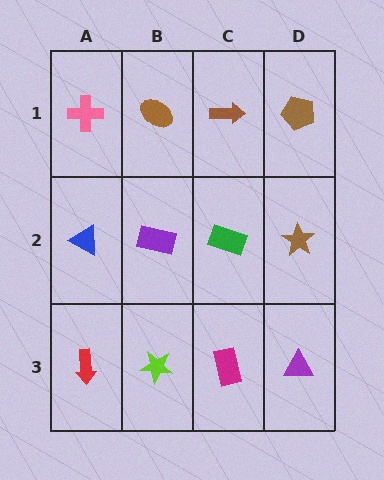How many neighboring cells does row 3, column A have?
2.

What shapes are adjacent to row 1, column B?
A purple rectangle (row 2, column B), a pink cross (row 1, column A), a brown arrow (row 1, column C).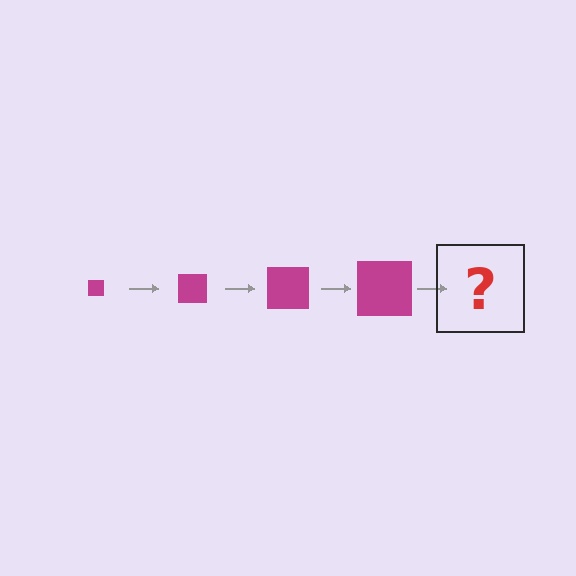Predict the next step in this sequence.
The next step is a magenta square, larger than the previous one.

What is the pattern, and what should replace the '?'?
The pattern is that the square gets progressively larger each step. The '?' should be a magenta square, larger than the previous one.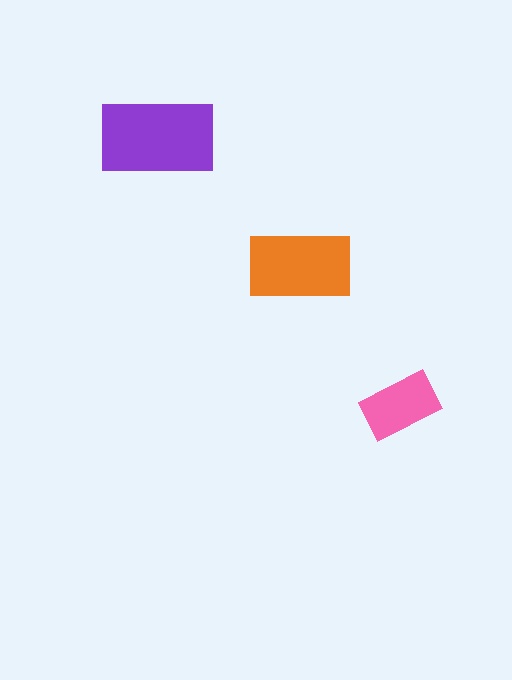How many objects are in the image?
There are 3 objects in the image.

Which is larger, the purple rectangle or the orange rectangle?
The purple one.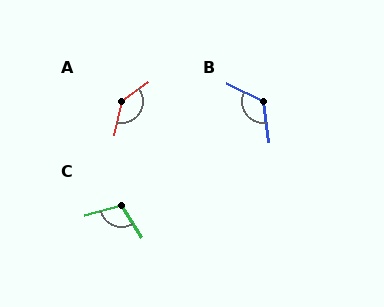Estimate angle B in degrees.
Approximately 124 degrees.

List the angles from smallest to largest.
C (106°), B (124°), A (139°).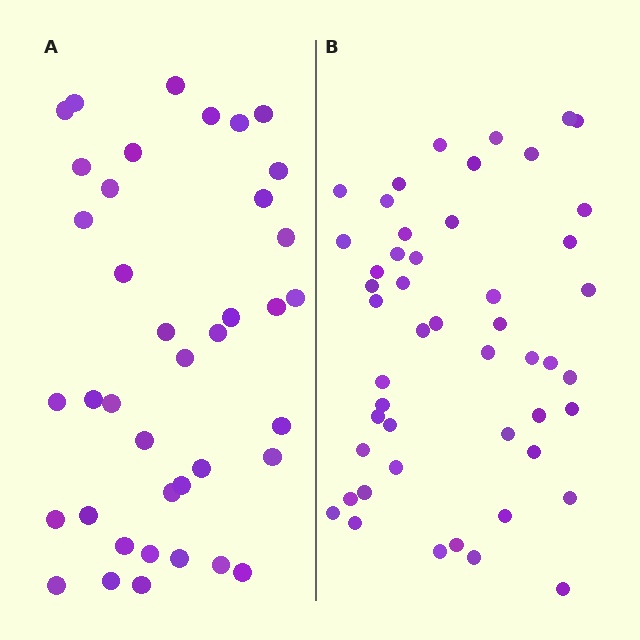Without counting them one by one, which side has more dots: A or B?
Region B (the right region) has more dots.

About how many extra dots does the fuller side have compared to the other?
Region B has roughly 10 or so more dots than region A.